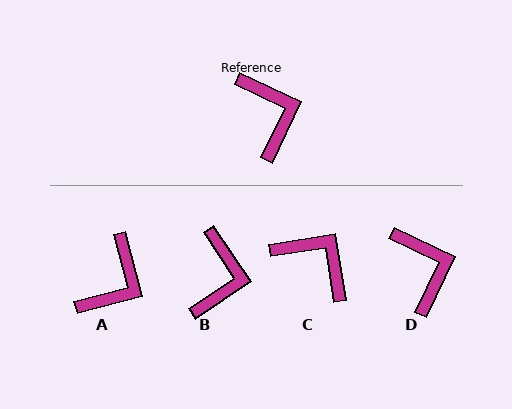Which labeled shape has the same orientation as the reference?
D.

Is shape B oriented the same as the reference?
No, it is off by about 31 degrees.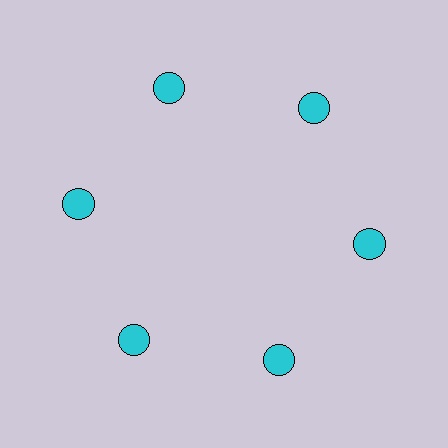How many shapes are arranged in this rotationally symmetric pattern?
There are 6 shapes, arranged in 6 groups of 1.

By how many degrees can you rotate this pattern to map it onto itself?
The pattern maps onto itself every 60 degrees of rotation.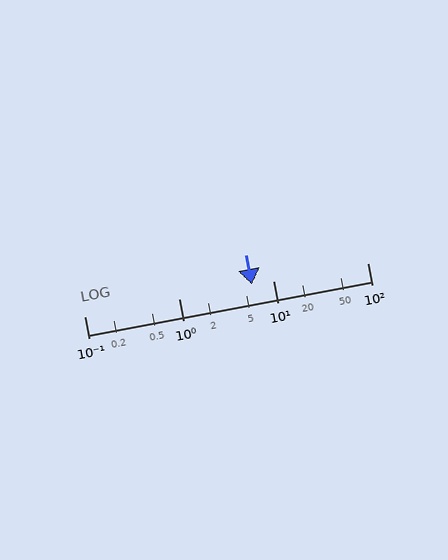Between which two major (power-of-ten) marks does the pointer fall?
The pointer is between 1 and 10.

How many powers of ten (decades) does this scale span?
The scale spans 3 decades, from 0.1 to 100.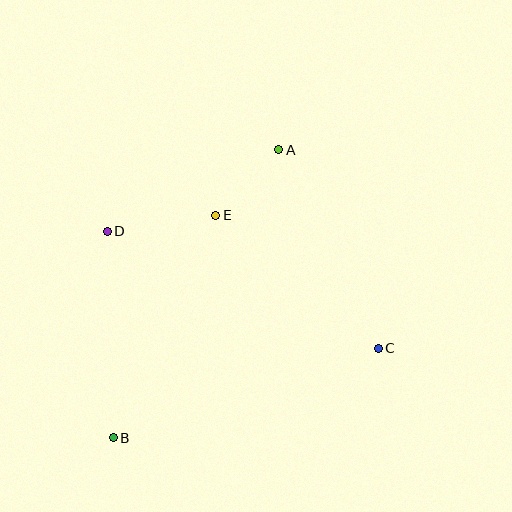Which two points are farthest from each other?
Points A and B are farthest from each other.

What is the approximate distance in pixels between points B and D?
The distance between B and D is approximately 207 pixels.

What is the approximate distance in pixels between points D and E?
The distance between D and E is approximately 109 pixels.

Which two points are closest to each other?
Points A and E are closest to each other.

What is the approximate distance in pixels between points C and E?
The distance between C and E is approximately 210 pixels.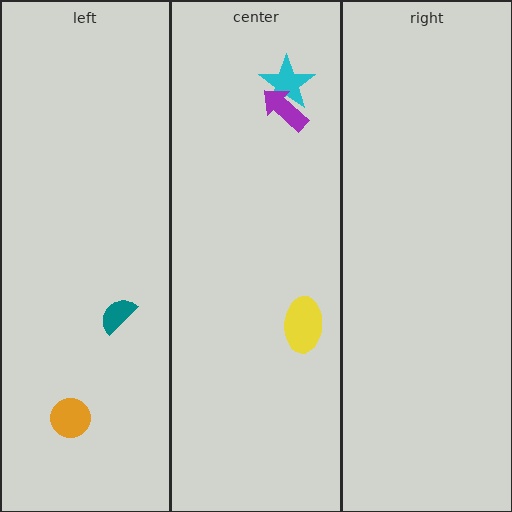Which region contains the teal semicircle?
The left region.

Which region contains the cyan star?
The center region.